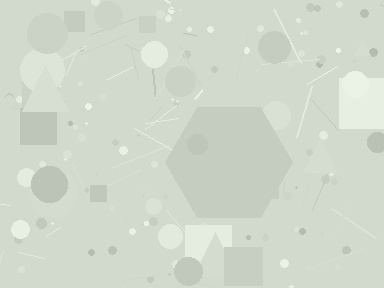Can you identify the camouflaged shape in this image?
The camouflaged shape is a hexagon.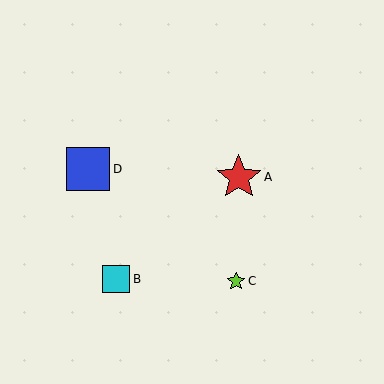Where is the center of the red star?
The center of the red star is at (239, 177).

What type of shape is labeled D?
Shape D is a blue square.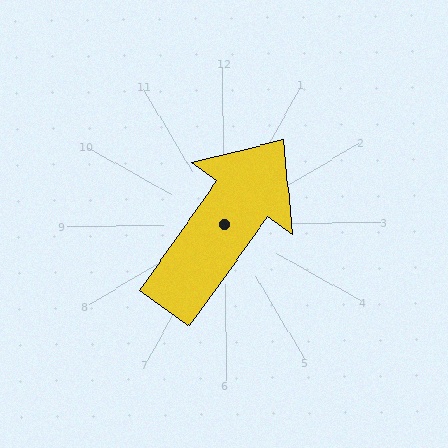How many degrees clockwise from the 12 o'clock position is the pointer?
Approximately 36 degrees.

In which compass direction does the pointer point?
Northeast.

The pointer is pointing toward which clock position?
Roughly 1 o'clock.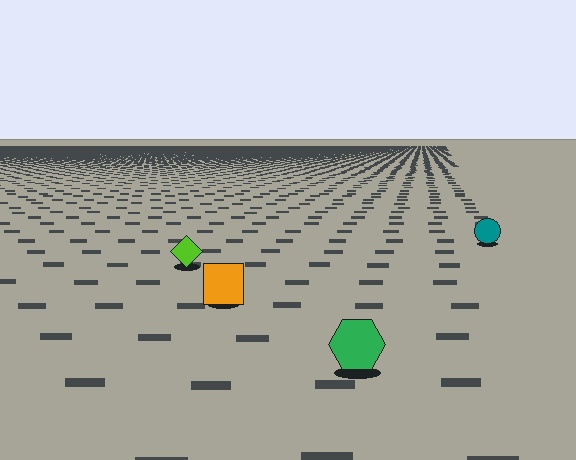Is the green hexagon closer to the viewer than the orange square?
Yes. The green hexagon is closer — you can tell from the texture gradient: the ground texture is coarser near it.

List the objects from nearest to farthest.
From nearest to farthest: the green hexagon, the orange square, the lime diamond, the teal circle.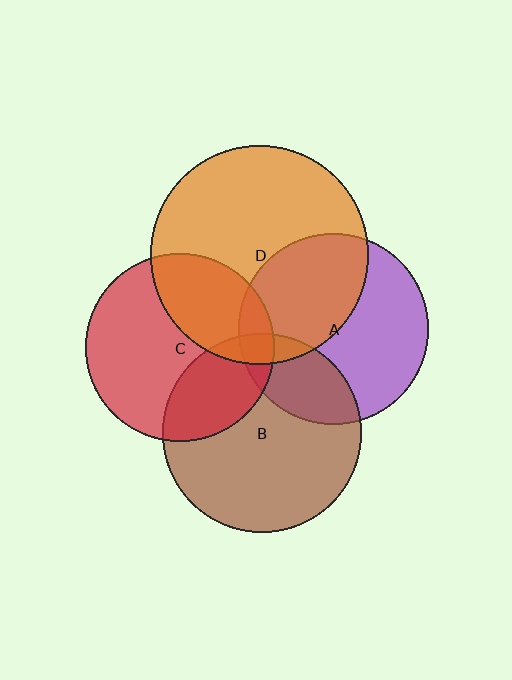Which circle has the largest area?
Circle D (orange).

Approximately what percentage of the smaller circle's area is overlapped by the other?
Approximately 35%.